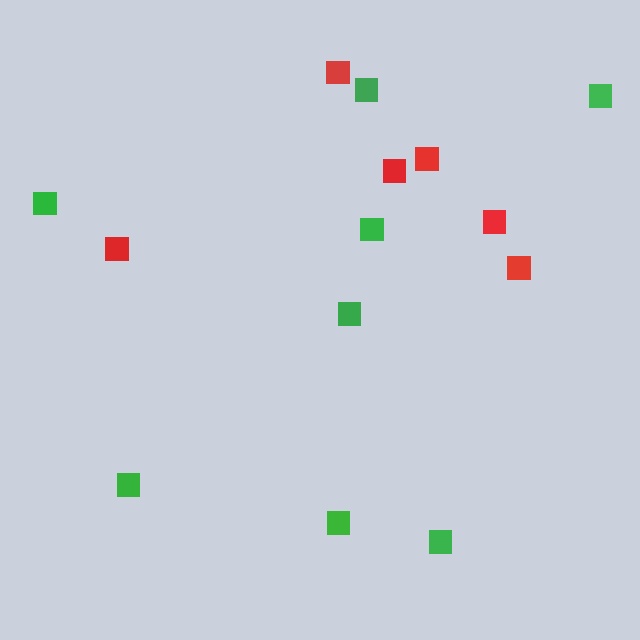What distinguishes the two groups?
There are 2 groups: one group of red squares (6) and one group of green squares (8).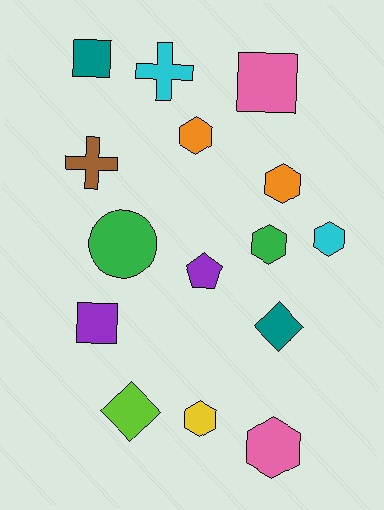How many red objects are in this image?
There are no red objects.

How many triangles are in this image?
There are no triangles.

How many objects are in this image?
There are 15 objects.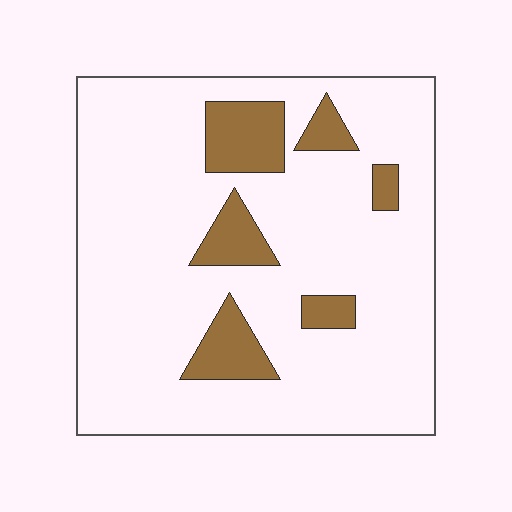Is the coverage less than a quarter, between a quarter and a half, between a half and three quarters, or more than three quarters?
Less than a quarter.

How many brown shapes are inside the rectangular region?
6.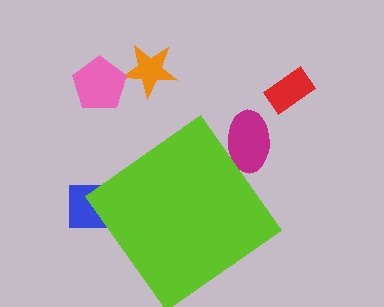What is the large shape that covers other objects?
A lime diamond.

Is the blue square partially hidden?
Yes, the blue square is partially hidden behind the lime diamond.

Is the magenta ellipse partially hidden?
Yes, the magenta ellipse is partially hidden behind the lime diamond.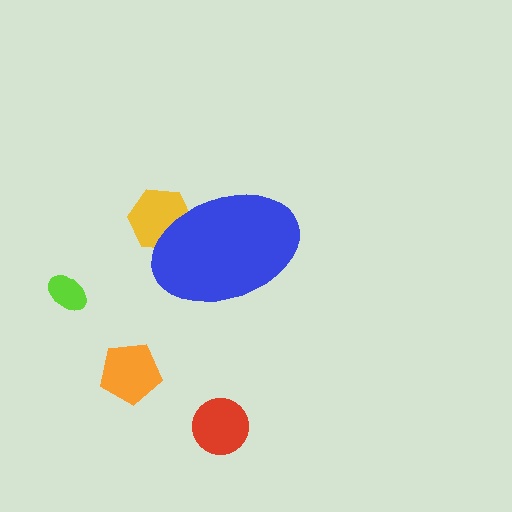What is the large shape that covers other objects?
A blue ellipse.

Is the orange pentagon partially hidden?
No, the orange pentagon is fully visible.